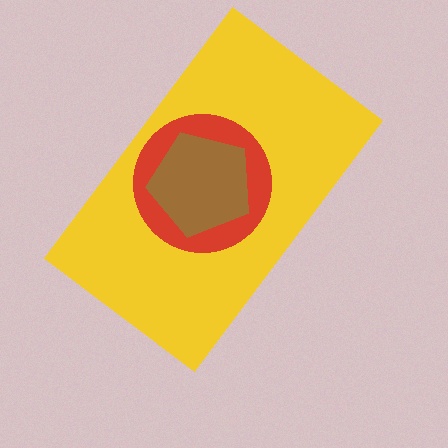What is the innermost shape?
The brown pentagon.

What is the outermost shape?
The yellow rectangle.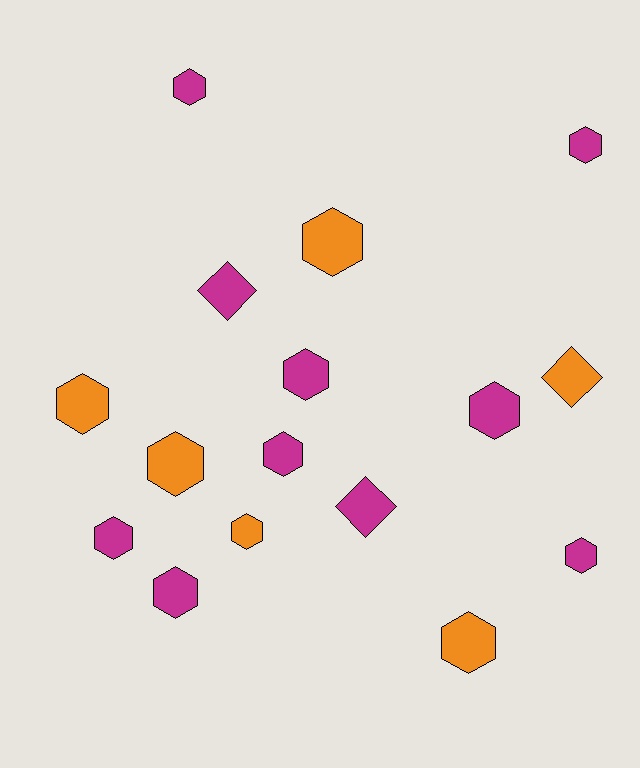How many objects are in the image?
There are 16 objects.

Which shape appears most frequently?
Hexagon, with 13 objects.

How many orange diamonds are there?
There is 1 orange diamond.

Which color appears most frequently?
Magenta, with 10 objects.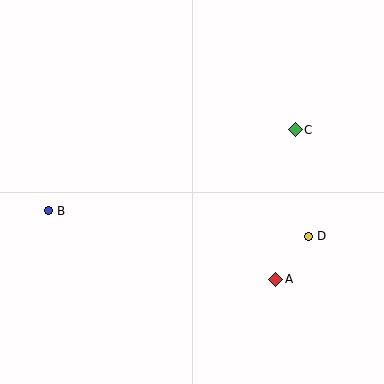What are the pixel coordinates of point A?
Point A is at (276, 279).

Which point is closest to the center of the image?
Point C at (295, 130) is closest to the center.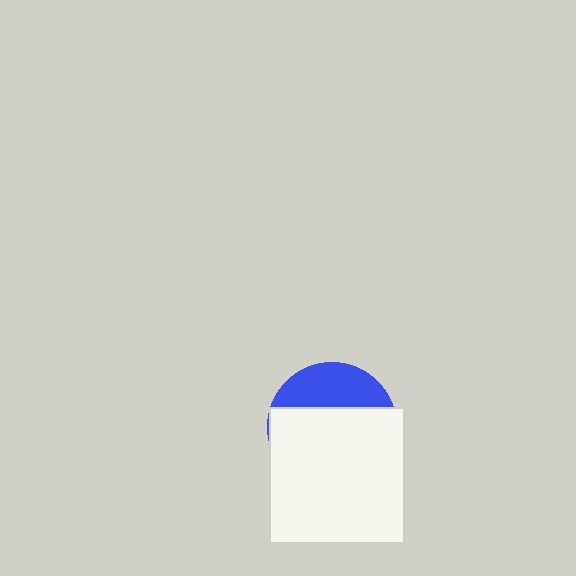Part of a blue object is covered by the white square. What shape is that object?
It is a circle.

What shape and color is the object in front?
The object in front is a white square.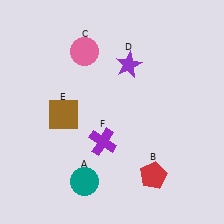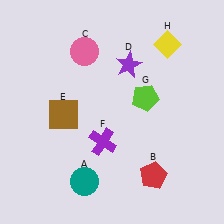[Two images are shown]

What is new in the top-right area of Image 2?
A lime pentagon (G) was added in the top-right area of Image 2.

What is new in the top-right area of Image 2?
A yellow diamond (H) was added in the top-right area of Image 2.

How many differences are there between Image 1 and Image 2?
There are 2 differences between the two images.